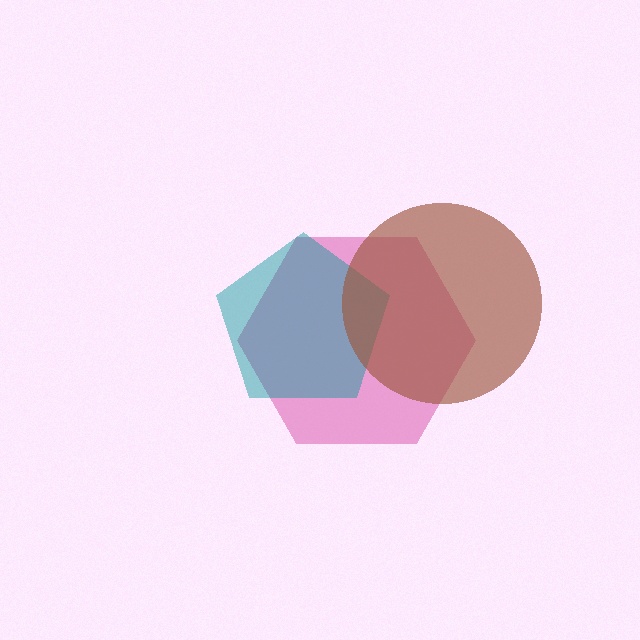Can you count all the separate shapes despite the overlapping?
Yes, there are 3 separate shapes.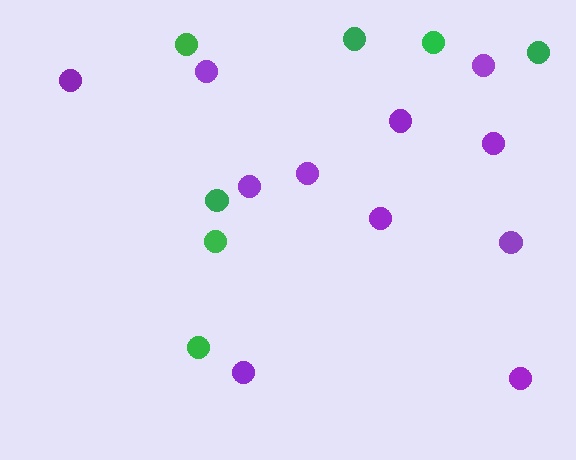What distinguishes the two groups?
There are 2 groups: one group of purple circles (11) and one group of green circles (7).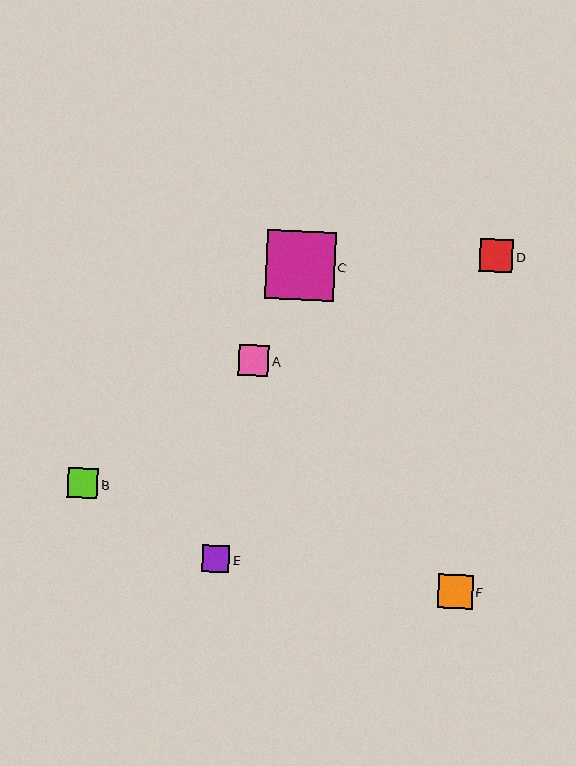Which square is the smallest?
Square E is the smallest with a size of approximately 27 pixels.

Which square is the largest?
Square C is the largest with a size of approximately 69 pixels.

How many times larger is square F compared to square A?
Square F is approximately 1.1 times the size of square A.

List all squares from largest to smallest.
From largest to smallest: C, F, D, A, B, E.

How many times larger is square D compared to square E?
Square D is approximately 1.2 times the size of square E.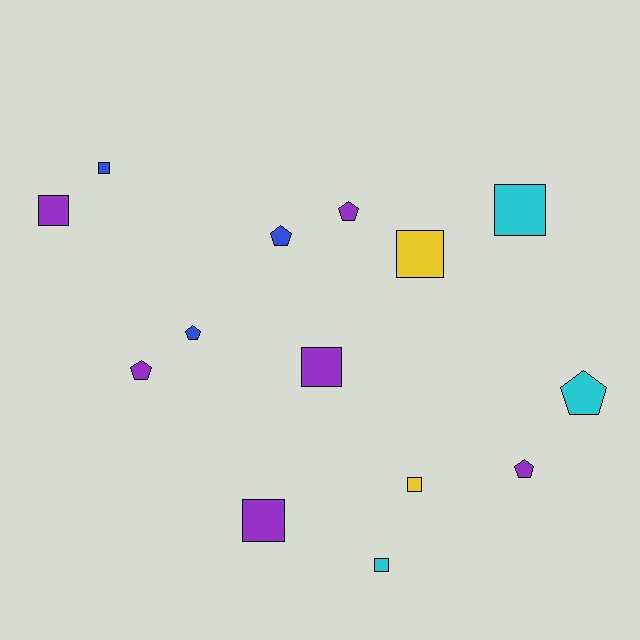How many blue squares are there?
There is 1 blue square.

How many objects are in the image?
There are 14 objects.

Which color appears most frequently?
Purple, with 6 objects.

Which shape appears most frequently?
Square, with 8 objects.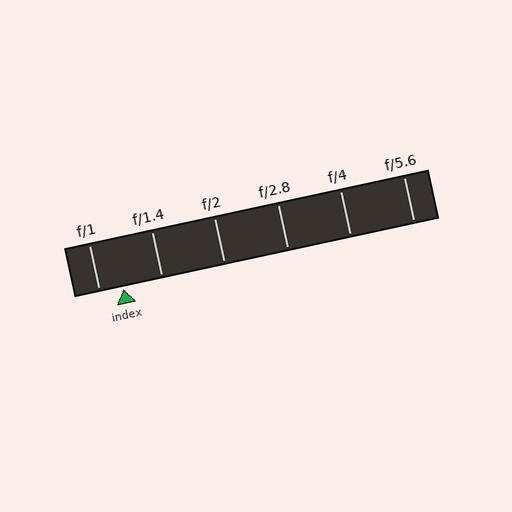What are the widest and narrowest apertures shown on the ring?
The widest aperture shown is f/1 and the narrowest is f/5.6.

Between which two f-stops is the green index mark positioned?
The index mark is between f/1 and f/1.4.